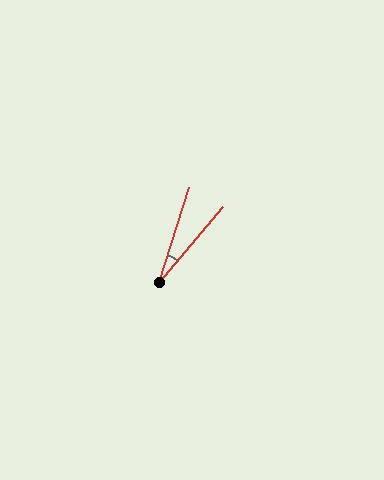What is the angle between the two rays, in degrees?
Approximately 22 degrees.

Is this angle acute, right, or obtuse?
It is acute.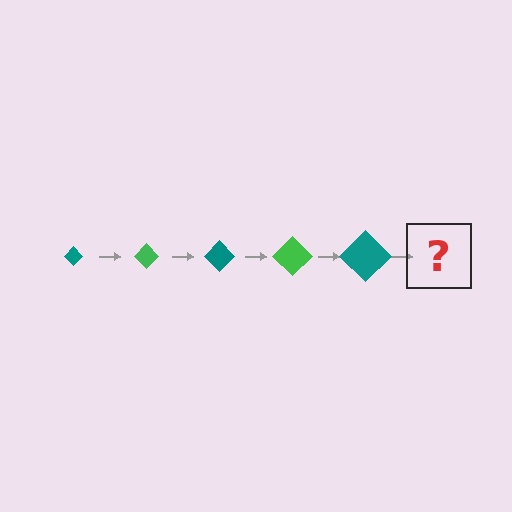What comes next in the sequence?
The next element should be a green diamond, larger than the previous one.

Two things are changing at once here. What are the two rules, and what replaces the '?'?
The two rules are that the diamond grows larger each step and the color cycles through teal and green. The '?' should be a green diamond, larger than the previous one.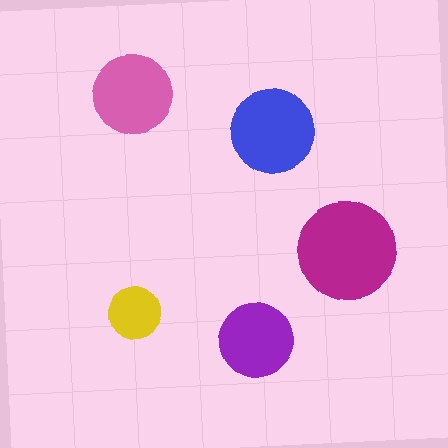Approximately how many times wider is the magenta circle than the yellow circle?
About 2 times wider.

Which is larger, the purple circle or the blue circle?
The blue one.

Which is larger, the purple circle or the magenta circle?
The magenta one.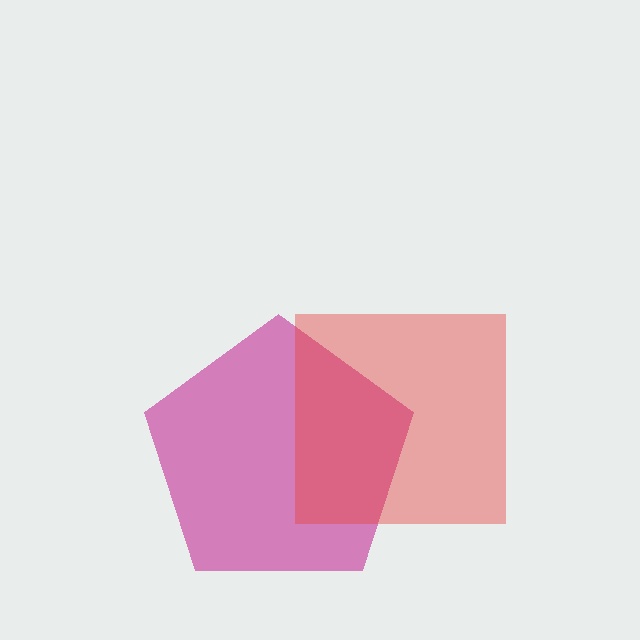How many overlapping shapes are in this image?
There are 2 overlapping shapes in the image.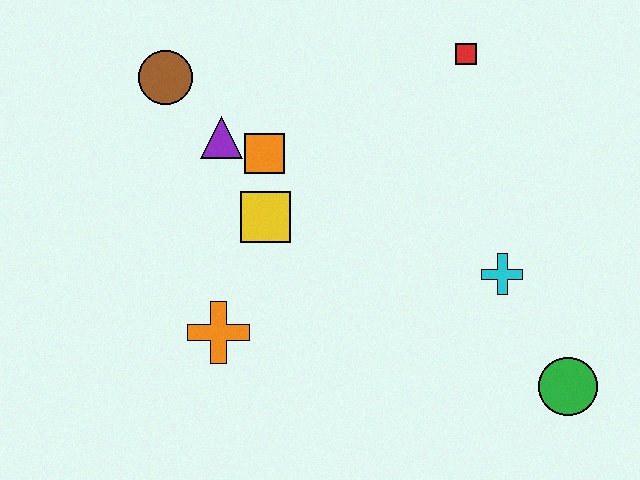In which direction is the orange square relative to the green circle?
The orange square is to the left of the green circle.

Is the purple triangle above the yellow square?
Yes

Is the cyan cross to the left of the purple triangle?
No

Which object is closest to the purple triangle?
The orange square is closest to the purple triangle.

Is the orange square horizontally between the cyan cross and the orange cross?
Yes